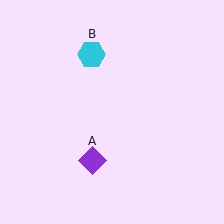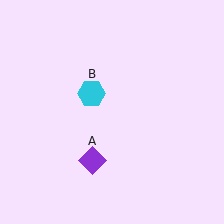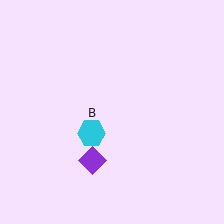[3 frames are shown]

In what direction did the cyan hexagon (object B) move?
The cyan hexagon (object B) moved down.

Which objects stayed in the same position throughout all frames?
Purple diamond (object A) remained stationary.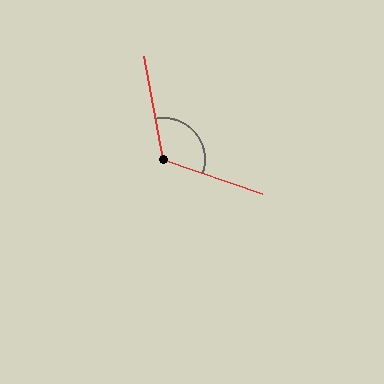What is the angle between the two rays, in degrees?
Approximately 119 degrees.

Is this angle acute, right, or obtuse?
It is obtuse.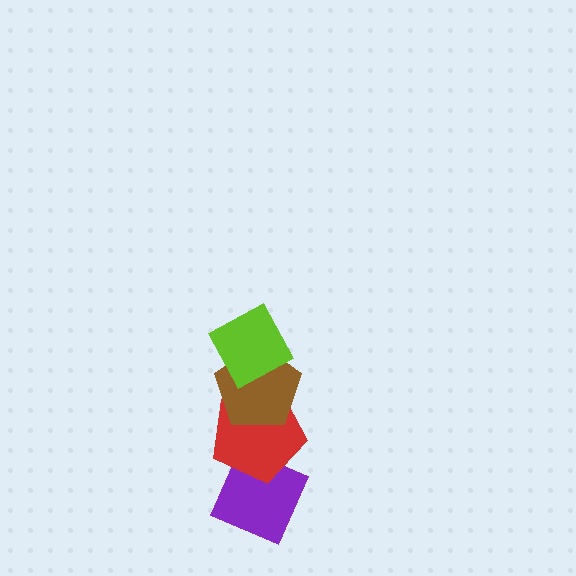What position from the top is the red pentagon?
The red pentagon is 3rd from the top.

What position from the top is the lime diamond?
The lime diamond is 1st from the top.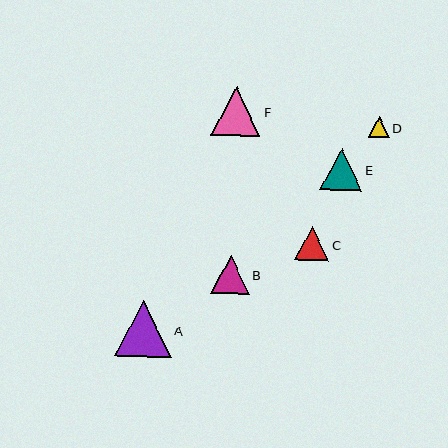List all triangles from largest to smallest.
From largest to smallest: A, F, E, B, C, D.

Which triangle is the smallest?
Triangle D is the smallest with a size of approximately 20 pixels.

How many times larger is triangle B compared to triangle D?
Triangle B is approximately 1.9 times the size of triangle D.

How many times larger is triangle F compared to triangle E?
Triangle F is approximately 1.2 times the size of triangle E.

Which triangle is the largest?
Triangle A is the largest with a size of approximately 56 pixels.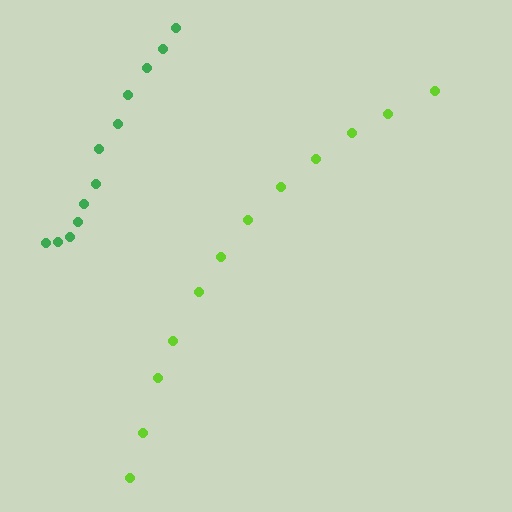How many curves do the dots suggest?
There are 2 distinct paths.